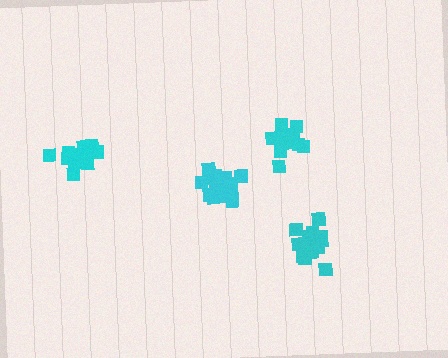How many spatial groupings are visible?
There are 4 spatial groupings.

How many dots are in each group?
Group 1: 16 dots, Group 2: 16 dots, Group 3: 15 dots, Group 4: 17 dots (64 total).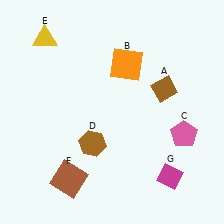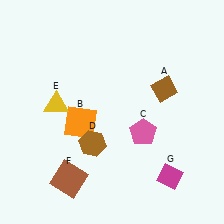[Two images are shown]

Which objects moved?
The objects that moved are: the orange square (B), the pink pentagon (C), the yellow triangle (E).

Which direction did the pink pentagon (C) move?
The pink pentagon (C) moved left.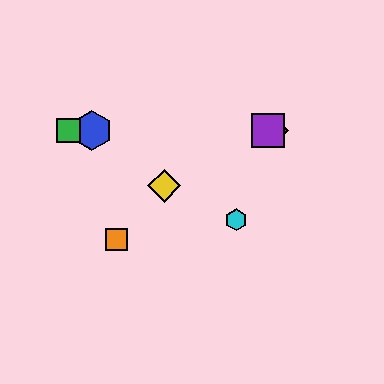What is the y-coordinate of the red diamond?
The red diamond is at y≈131.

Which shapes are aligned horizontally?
The red diamond, the blue hexagon, the green square, the purple square are aligned horizontally.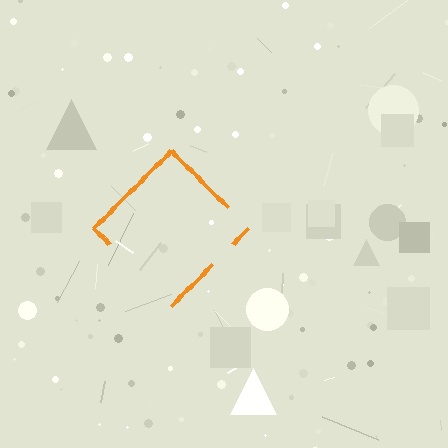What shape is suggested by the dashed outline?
The dashed outline suggests a diamond.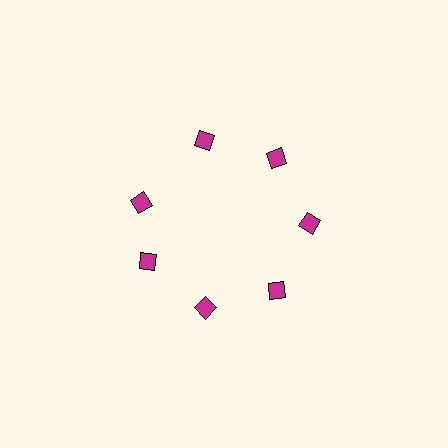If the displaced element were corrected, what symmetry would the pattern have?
It would have 7-fold rotational symmetry — the pattern would map onto itself every 51 degrees.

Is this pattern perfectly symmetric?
No. The 7 magenta diamonds are arranged in a ring, but one element near the 10 o'clock position is rotated out of alignment along the ring, breaking the 7-fold rotational symmetry.